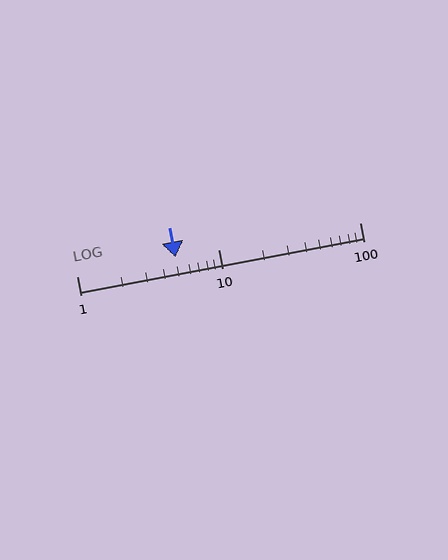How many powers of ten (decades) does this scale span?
The scale spans 2 decades, from 1 to 100.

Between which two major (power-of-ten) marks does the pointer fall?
The pointer is between 1 and 10.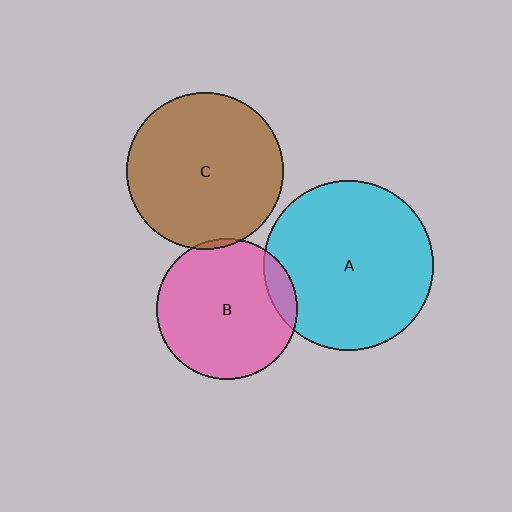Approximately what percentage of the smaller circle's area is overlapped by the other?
Approximately 5%.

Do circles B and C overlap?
Yes.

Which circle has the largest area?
Circle A (cyan).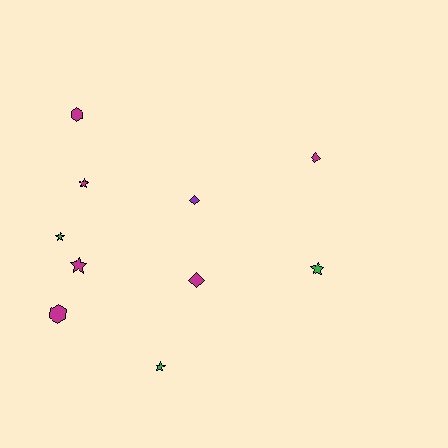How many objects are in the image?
There are 10 objects.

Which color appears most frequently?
Magenta, with 6 objects.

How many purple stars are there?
There are no purple stars.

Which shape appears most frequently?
Star, with 5 objects.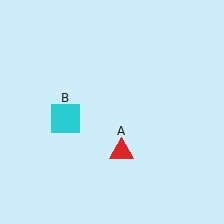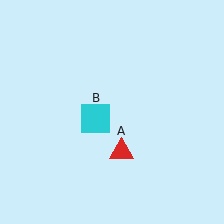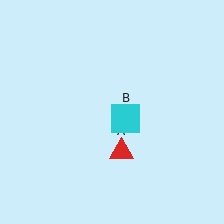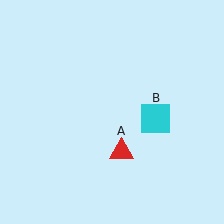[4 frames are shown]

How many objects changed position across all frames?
1 object changed position: cyan square (object B).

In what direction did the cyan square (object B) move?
The cyan square (object B) moved right.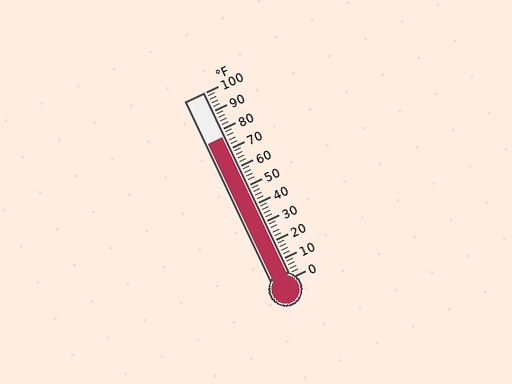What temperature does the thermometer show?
The thermometer shows approximately 76°F.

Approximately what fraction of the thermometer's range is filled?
The thermometer is filled to approximately 75% of its range.